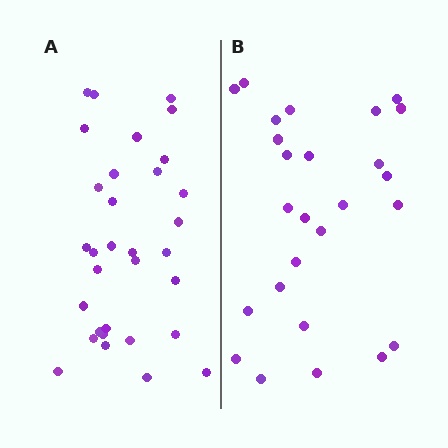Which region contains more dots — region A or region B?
Region A (the left region) has more dots.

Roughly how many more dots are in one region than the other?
Region A has about 6 more dots than region B.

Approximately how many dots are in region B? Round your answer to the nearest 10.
About 30 dots. (The exact count is 26, which rounds to 30.)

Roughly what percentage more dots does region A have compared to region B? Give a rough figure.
About 25% more.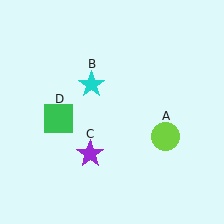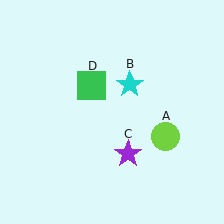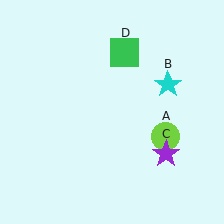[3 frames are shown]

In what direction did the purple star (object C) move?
The purple star (object C) moved right.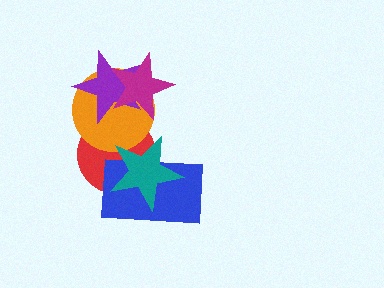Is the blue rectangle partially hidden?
Yes, it is partially covered by another shape.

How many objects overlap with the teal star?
3 objects overlap with the teal star.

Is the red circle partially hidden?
Yes, it is partially covered by another shape.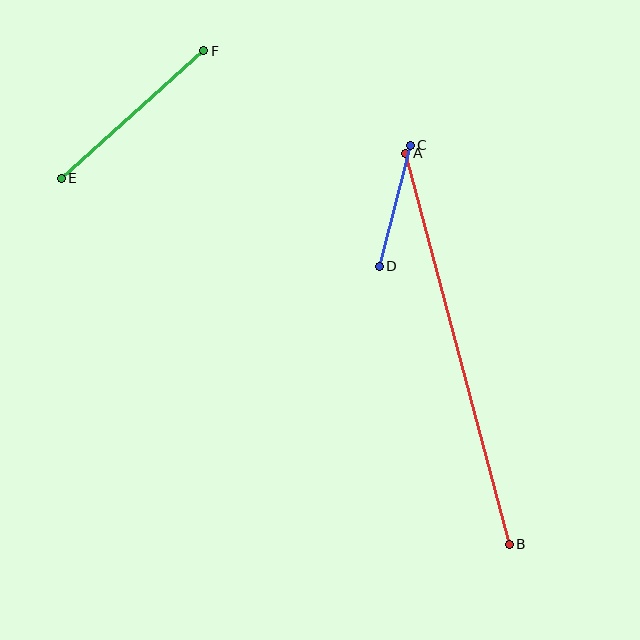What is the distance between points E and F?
The distance is approximately 191 pixels.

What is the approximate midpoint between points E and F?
The midpoint is at approximately (133, 114) pixels.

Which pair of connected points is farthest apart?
Points A and B are farthest apart.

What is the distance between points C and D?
The distance is approximately 125 pixels.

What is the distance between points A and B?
The distance is approximately 404 pixels.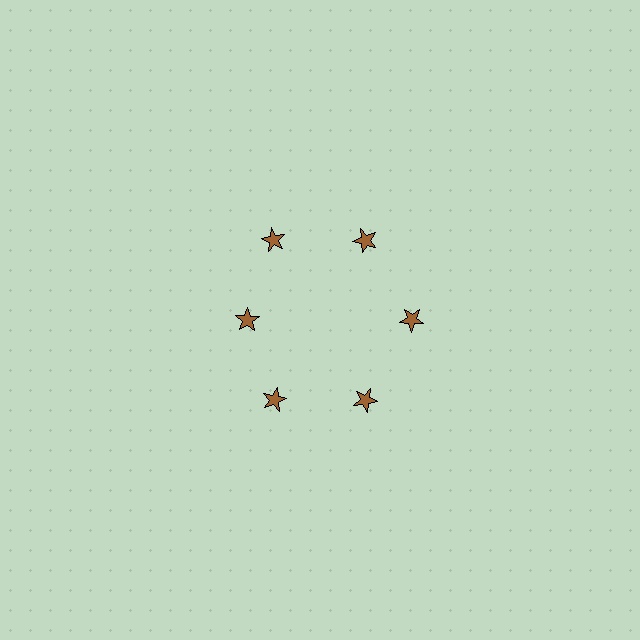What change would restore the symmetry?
The symmetry would be restored by moving it outward, back onto the ring so that all 6 stars sit at equal angles and equal distance from the center.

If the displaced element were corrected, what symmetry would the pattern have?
It would have 6-fold rotational symmetry — the pattern would map onto itself every 60 degrees.